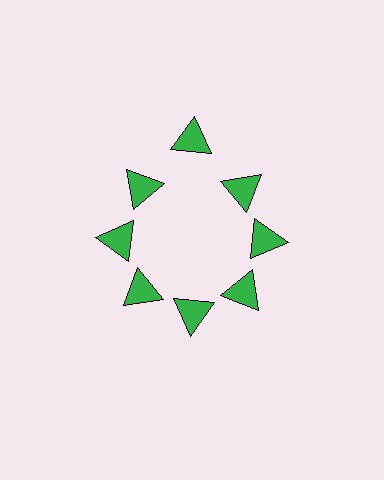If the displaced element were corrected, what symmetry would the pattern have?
It would have 8-fold rotational symmetry — the pattern would map onto itself every 45 degrees.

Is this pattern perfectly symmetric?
No. The 8 green triangles are arranged in a ring, but one element near the 12 o'clock position is pushed outward from the center, breaking the 8-fold rotational symmetry.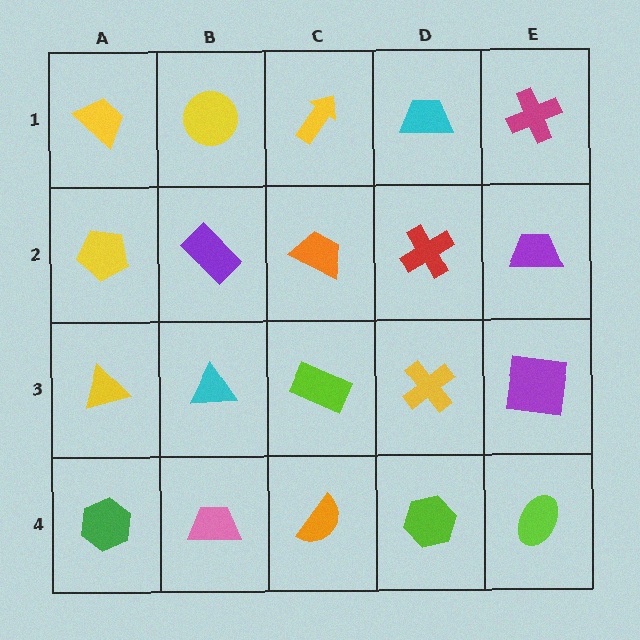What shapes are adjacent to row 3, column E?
A purple trapezoid (row 2, column E), a lime ellipse (row 4, column E), a yellow cross (row 3, column D).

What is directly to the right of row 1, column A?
A yellow circle.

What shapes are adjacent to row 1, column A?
A yellow pentagon (row 2, column A), a yellow circle (row 1, column B).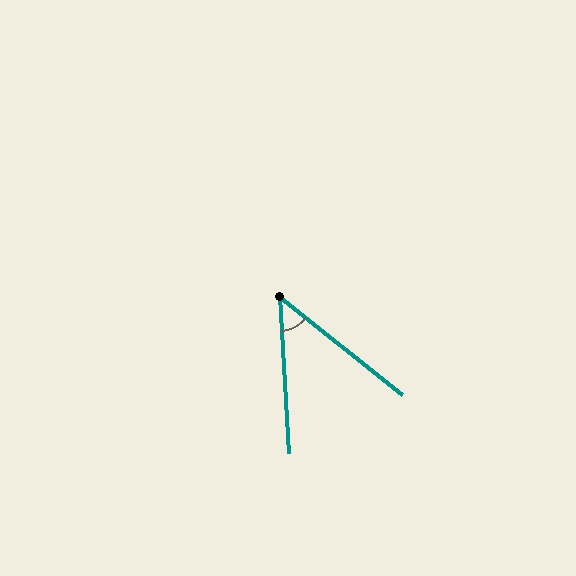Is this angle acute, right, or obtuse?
It is acute.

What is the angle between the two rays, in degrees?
Approximately 48 degrees.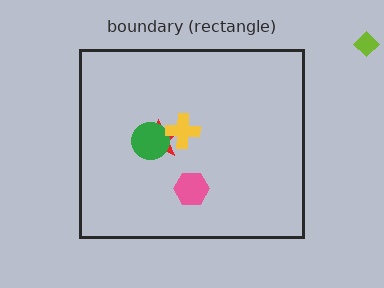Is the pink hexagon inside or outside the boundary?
Inside.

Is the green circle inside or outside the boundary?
Inside.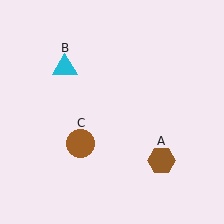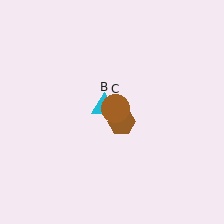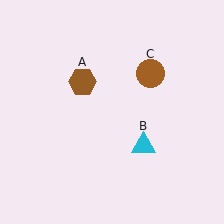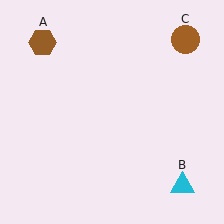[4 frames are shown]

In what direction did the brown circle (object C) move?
The brown circle (object C) moved up and to the right.